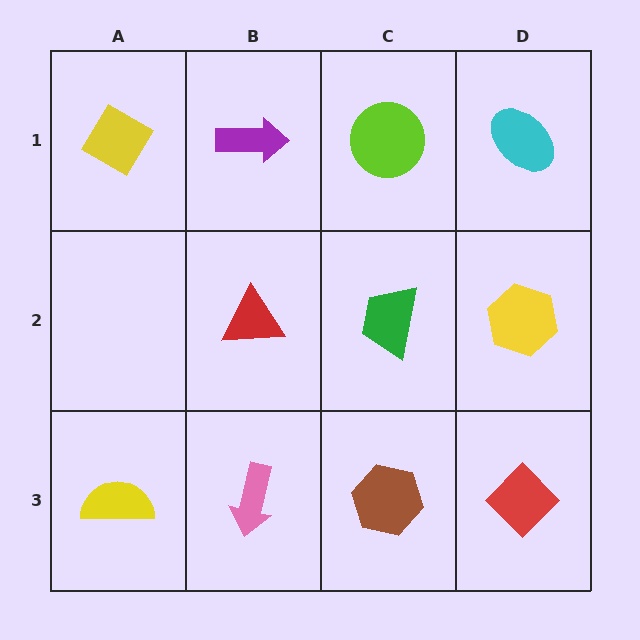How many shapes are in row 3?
4 shapes.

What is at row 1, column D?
A cyan ellipse.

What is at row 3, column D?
A red diamond.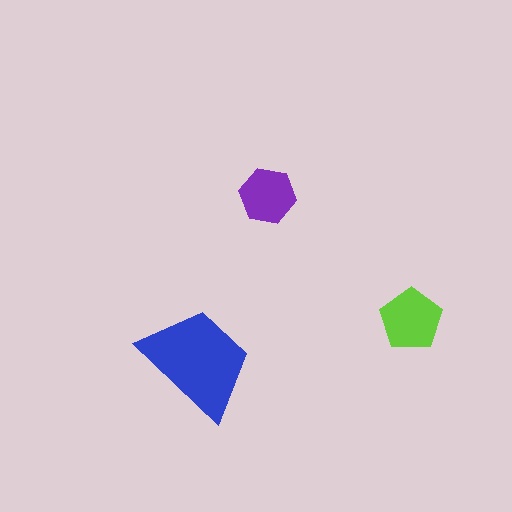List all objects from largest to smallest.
The blue trapezoid, the lime pentagon, the purple hexagon.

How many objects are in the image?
There are 3 objects in the image.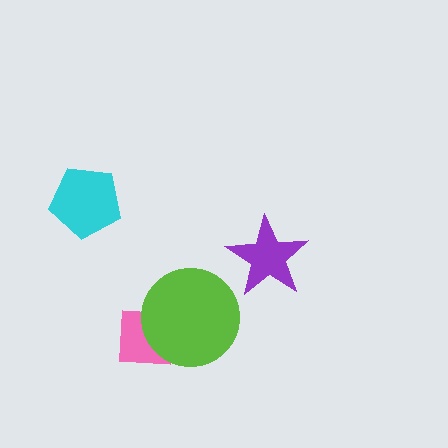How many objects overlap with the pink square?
1 object overlaps with the pink square.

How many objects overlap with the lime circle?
1 object overlaps with the lime circle.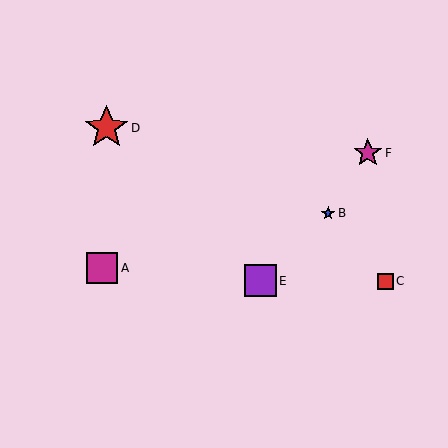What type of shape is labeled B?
Shape B is a blue star.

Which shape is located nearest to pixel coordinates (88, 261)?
The magenta square (labeled A) at (102, 268) is nearest to that location.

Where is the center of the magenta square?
The center of the magenta square is at (102, 268).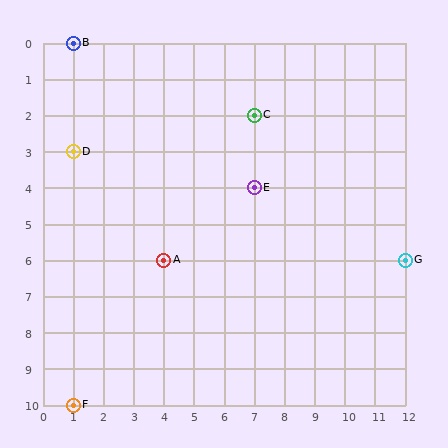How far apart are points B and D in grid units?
Points B and D are 3 rows apart.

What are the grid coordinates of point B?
Point B is at grid coordinates (1, 0).